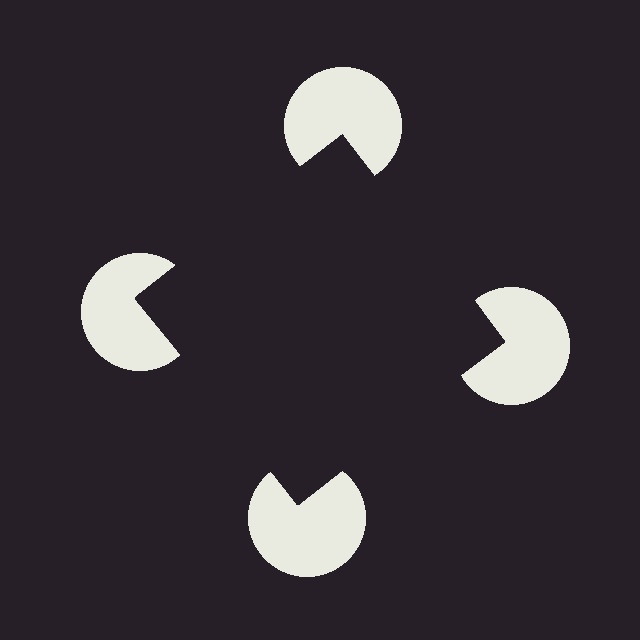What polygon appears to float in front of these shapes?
An illusory square — its edges are inferred from the aligned wedge cuts in the pac-man discs, not physically drawn.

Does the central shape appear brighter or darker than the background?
It typically appears slightly darker than the background, even though no actual brightness change is drawn.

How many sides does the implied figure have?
4 sides.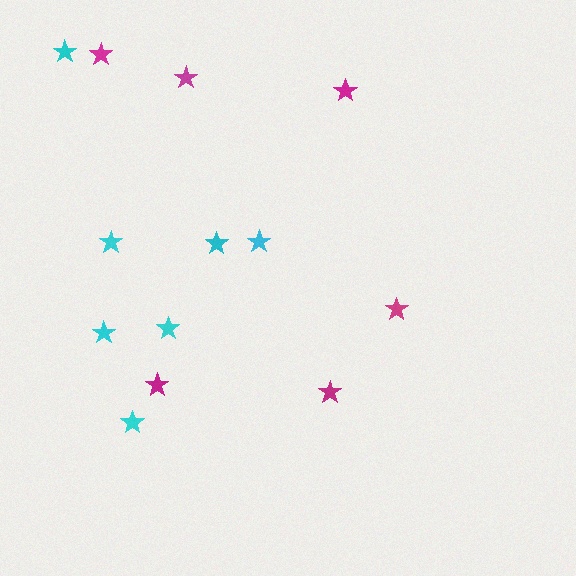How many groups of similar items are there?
There are 2 groups: one group of cyan stars (7) and one group of magenta stars (6).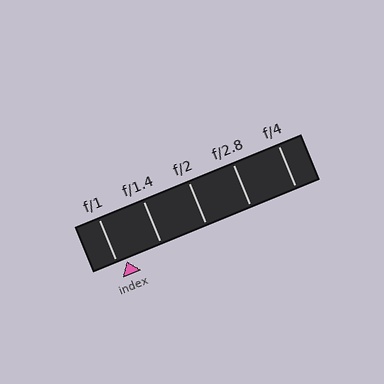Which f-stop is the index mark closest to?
The index mark is closest to f/1.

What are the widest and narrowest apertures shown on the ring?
The widest aperture shown is f/1 and the narrowest is f/4.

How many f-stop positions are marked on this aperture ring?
There are 5 f-stop positions marked.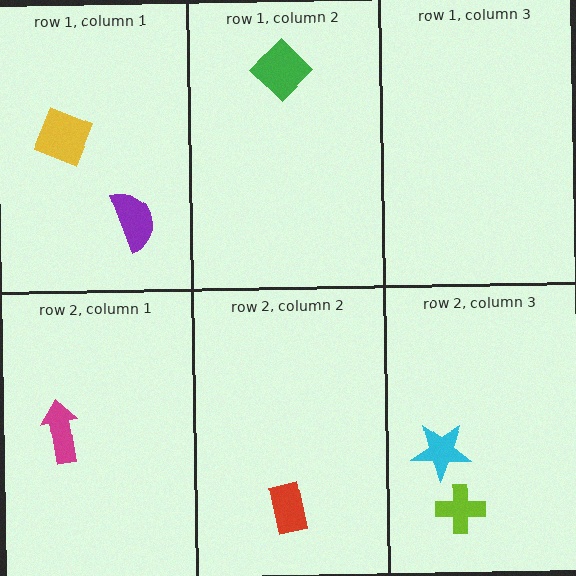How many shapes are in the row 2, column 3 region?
2.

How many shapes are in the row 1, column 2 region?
1.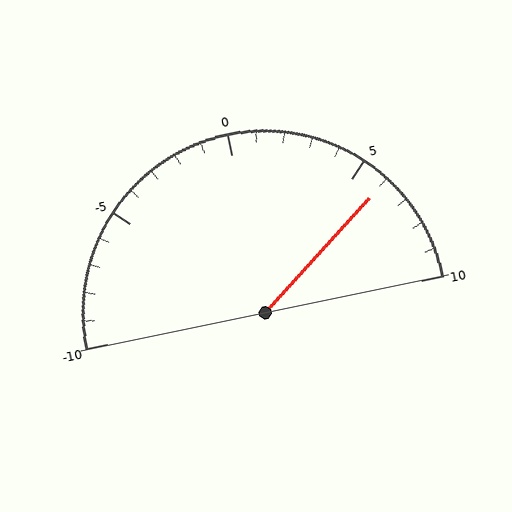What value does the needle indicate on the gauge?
The needle indicates approximately 6.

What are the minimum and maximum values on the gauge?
The gauge ranges from -10 to 10.